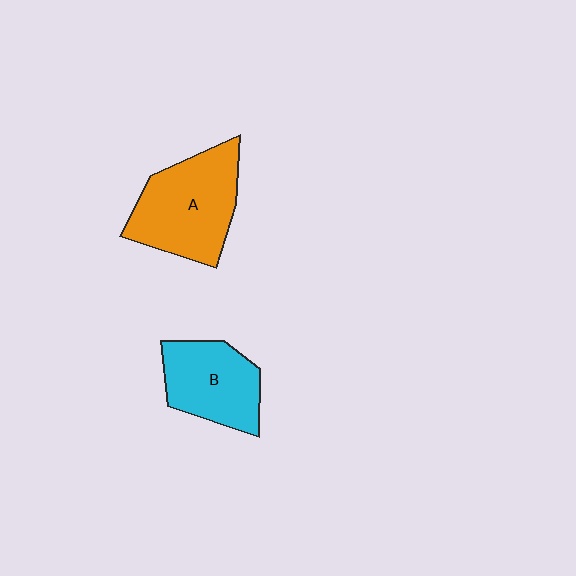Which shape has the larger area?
Shape A (orange).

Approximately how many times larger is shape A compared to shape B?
Approximately 1.3 times.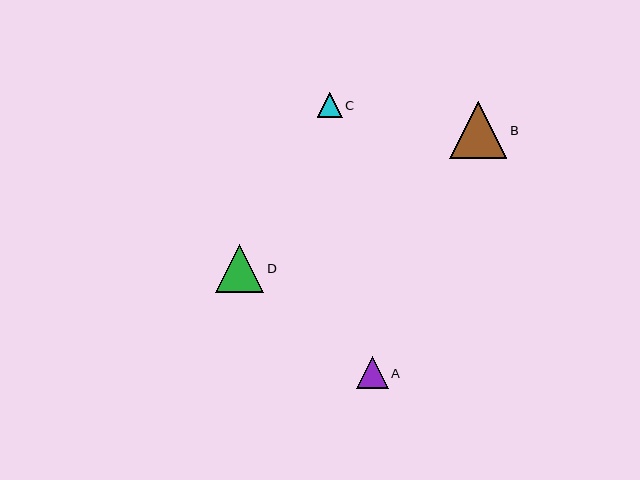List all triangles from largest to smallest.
From largest to smallest: B, D, A, C.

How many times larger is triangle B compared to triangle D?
Triangle B is approximately 1.2 times the size of triangle D.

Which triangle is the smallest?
Triangle C is the smallest with a size of approximately 25 pixels.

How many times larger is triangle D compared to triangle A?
Triangle D is approximately 1.5 times the size of triangle A.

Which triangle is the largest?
Triangle B is the largest with a size of approximately 58 pixels.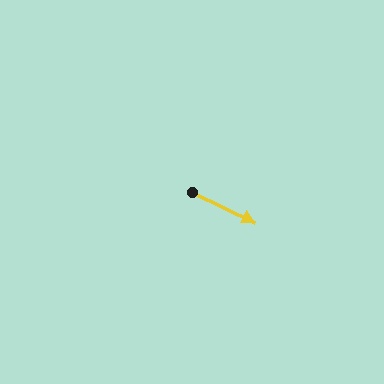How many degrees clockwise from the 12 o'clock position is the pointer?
Approximately 116 degrees.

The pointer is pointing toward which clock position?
Roughly 4 o'clock.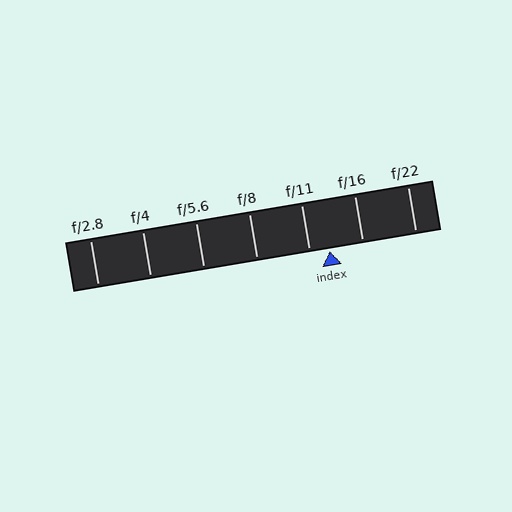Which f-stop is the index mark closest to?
The index mark is closest to f/11.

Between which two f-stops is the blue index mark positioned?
The index mark is between f/11 and f/16.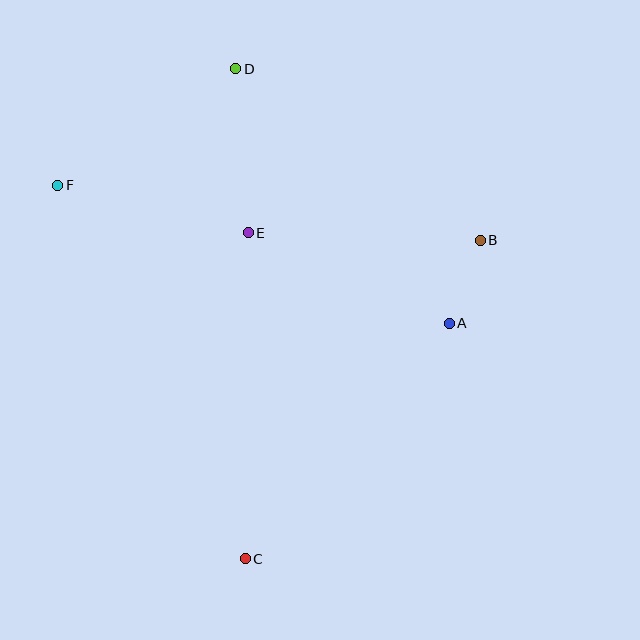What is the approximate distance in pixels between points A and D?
The distance between A and D is approximately 332 pixels.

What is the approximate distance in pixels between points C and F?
The distance between C and F is approximately 418 pixels.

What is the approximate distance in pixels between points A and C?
The distance between A and C is approximately 311 pixels.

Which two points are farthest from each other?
Points C and D are farthest from each other.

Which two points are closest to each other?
Points A and B are closest to each other.